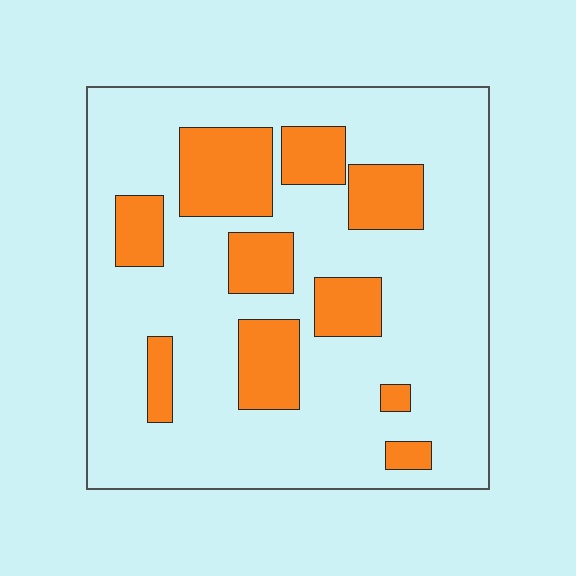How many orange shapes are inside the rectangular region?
10.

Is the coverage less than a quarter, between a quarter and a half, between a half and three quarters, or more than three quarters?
Less than a quarter.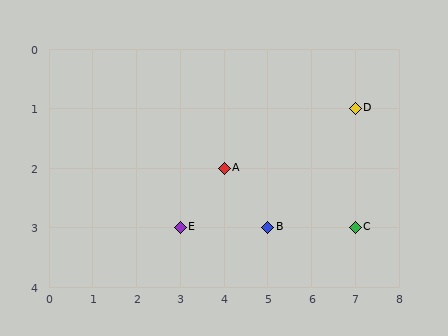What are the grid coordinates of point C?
Point C is at grid coordinates (7, 3).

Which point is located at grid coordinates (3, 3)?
Point E is at (3, 3).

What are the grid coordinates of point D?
Point D is at grid coordinates (7, 1).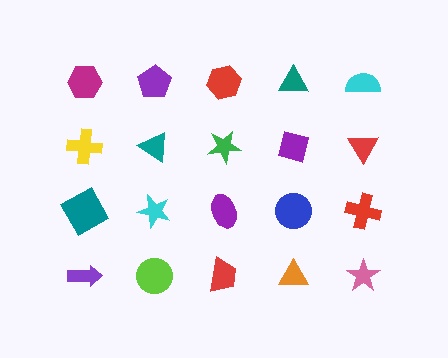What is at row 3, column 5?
A red cross.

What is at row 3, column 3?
A purple ellipse.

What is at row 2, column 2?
A teal triangle.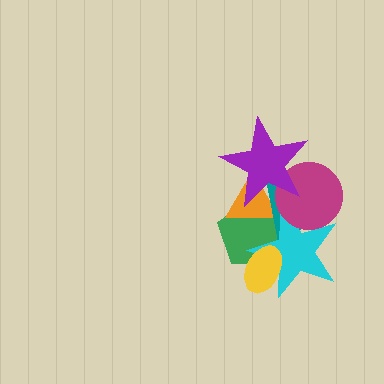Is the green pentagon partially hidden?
Yes, it is partially covered by another shape.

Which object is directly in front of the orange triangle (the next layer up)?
The teal triangle is directly in front of the orange triangle.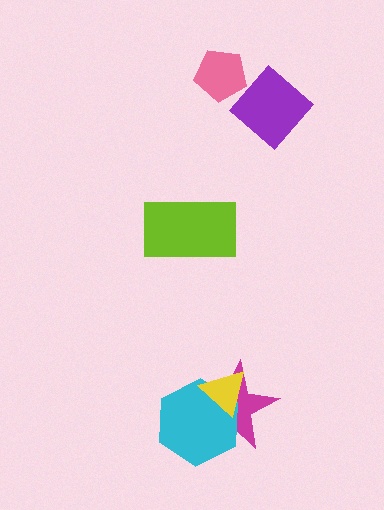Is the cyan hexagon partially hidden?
Yes, it is partially covered by another shape.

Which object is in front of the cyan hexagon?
The yellow triangle is in front of the cyan hexagon.